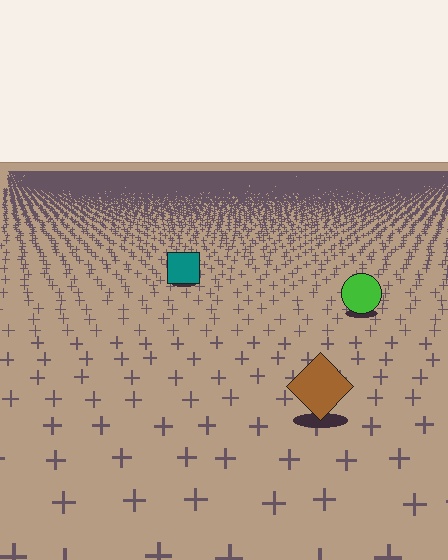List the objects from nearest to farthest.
From nearest to farthest: the brown diamond, the green circle, the teal square.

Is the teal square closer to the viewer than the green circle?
No. The green circle is closer — you can tell from the texture gradient: the ground texture is coarser near it.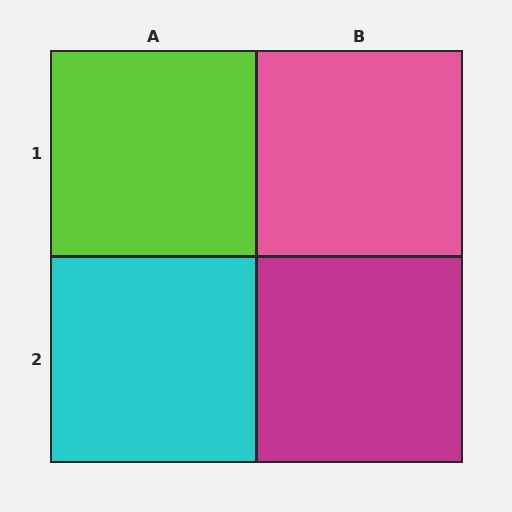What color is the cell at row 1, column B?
Pink.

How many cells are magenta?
1 cell is magenta.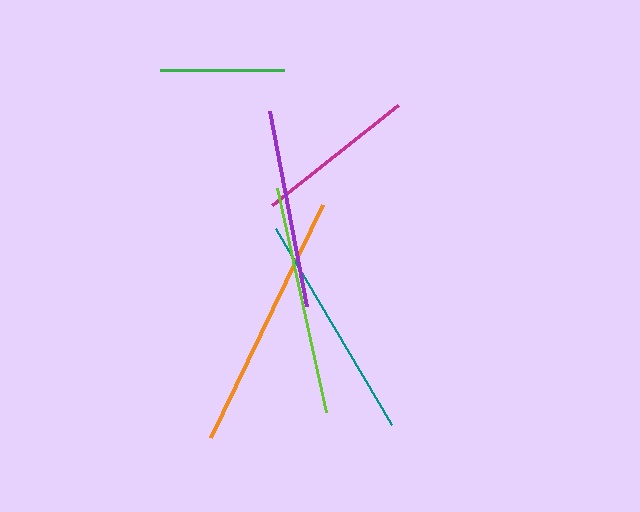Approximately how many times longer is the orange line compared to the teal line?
The orange line is approximately 1.1 times the length of the teal line.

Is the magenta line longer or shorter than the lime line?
The lime line is longer than the magenta line.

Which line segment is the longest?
The orange line is the longest at approximately 258 pixels.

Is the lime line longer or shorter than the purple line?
The lime line is longer than the purple line.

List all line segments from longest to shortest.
From longest to shortest: orange, lime, teal, purple, magenta, green.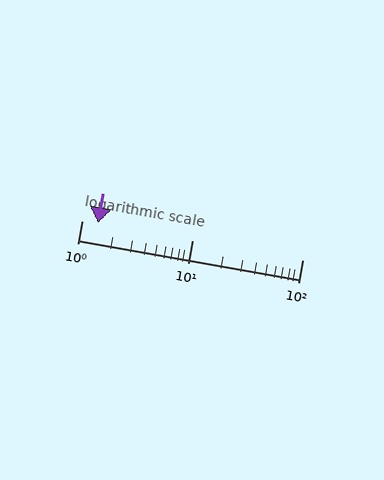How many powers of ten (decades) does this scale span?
The scale spans 2 decades, from 1 to 100.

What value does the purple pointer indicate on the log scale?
The pointer indicates approximately 1.4.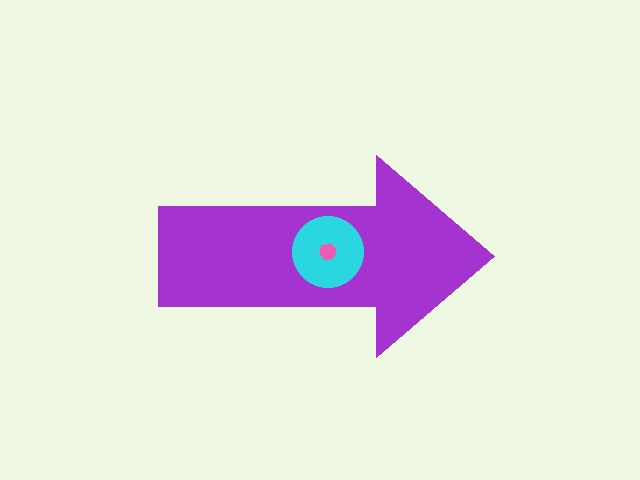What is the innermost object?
The pink hexagon.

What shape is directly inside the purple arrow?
The cyan circle.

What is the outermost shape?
The purple arrow.